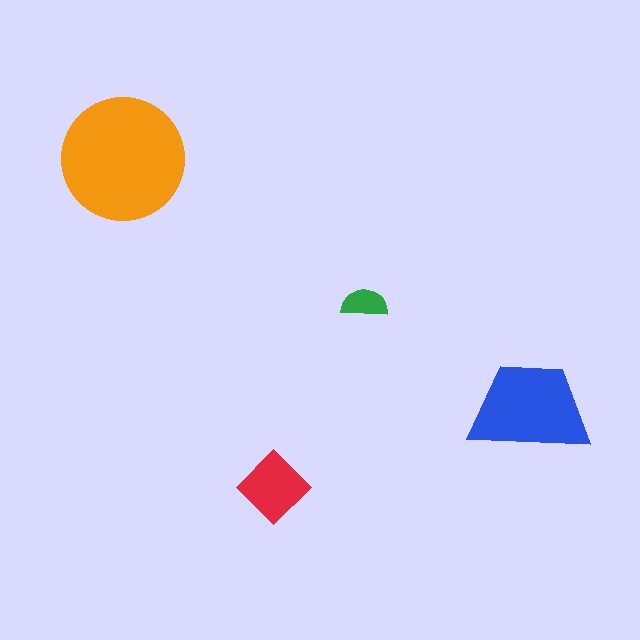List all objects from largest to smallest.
The orange circle, the blue trapezoid, the red diamond, the green semicircle.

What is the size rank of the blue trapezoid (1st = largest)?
2nd.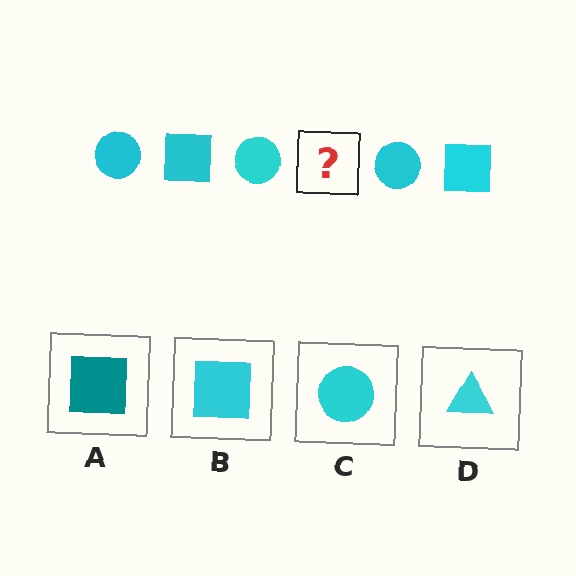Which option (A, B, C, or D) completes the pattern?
B.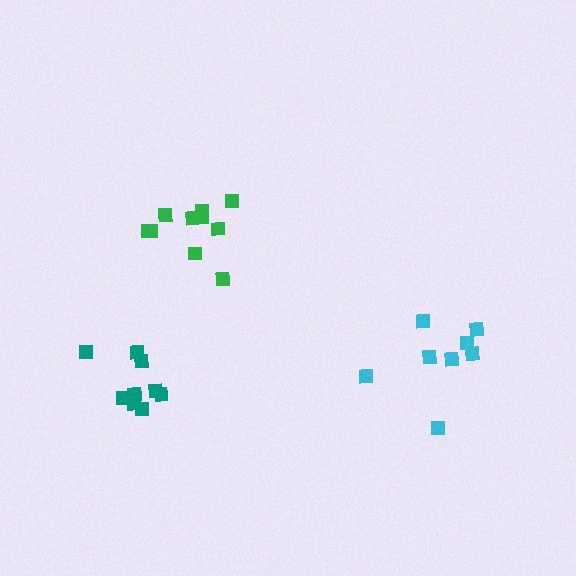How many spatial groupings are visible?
There are 3 spatial groupings.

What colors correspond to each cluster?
The clusters are colored: cyan, green, teal.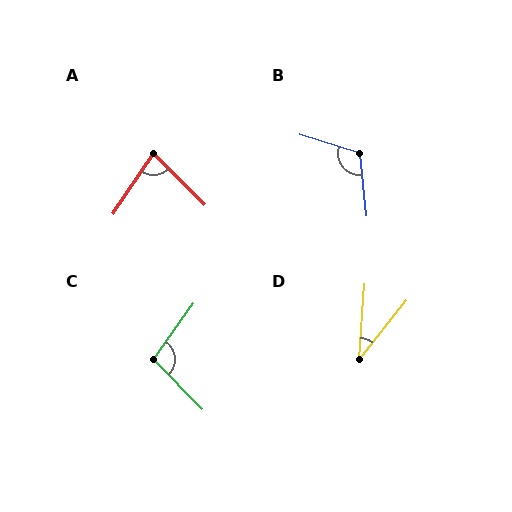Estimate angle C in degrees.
Approximately 100 degrees.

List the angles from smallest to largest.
D (34°), A (78°), C (100°), B (113°).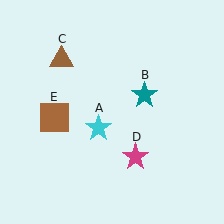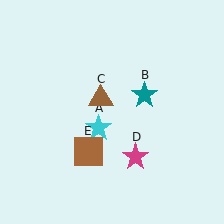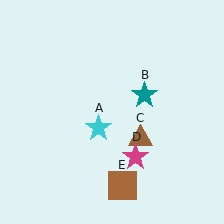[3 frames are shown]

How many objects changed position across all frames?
2 objects changed position: brown triangle (object C), brown square (object E).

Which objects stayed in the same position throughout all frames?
Cyan star (object A) and teal star (object B) and magenta star (object D) remained stationary.